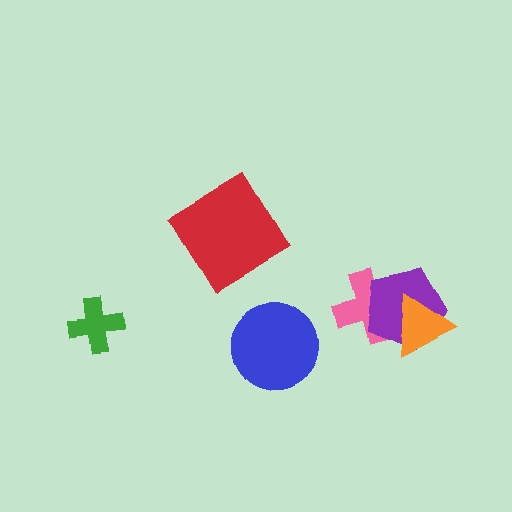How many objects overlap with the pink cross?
2 objects overlap with the pink cross.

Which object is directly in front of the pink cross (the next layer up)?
The purple pentagon is directly in front of the pink cross.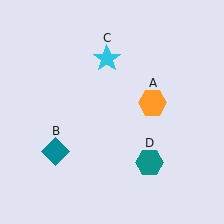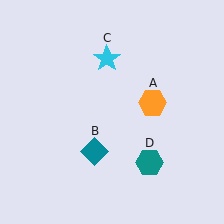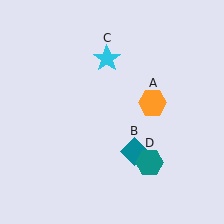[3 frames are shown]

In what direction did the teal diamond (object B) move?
The teal diamond (object B) moved right.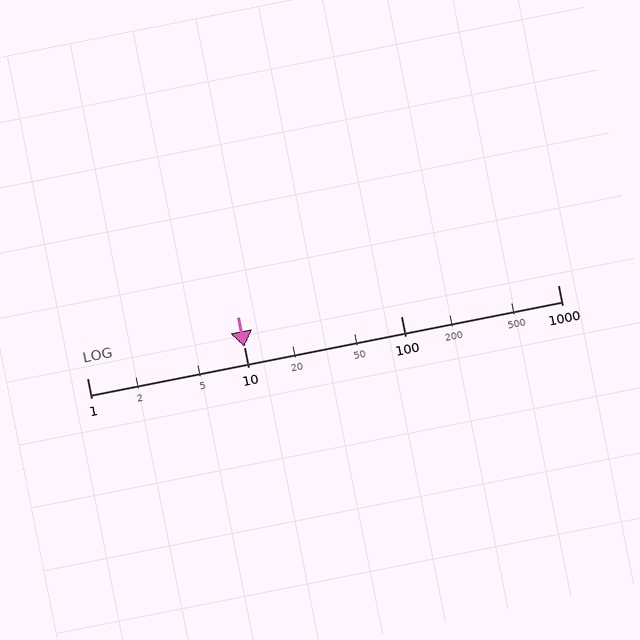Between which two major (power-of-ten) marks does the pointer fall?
The pointer is between 10 and 100.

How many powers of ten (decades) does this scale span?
The scale spans 3 decades, from 1 to 1000.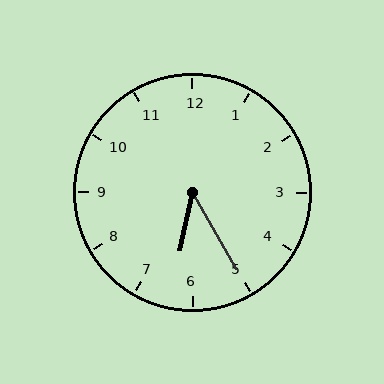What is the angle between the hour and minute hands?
Approximately 42 degrees.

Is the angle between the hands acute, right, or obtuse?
It is acute.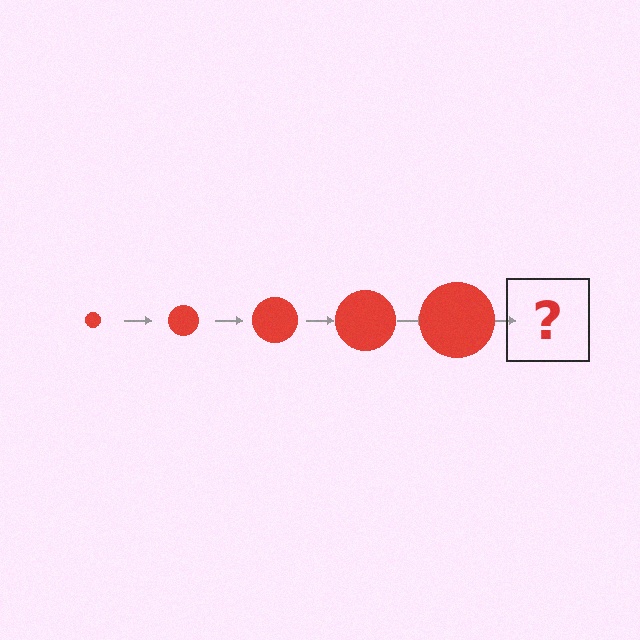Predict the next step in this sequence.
The next step is a red circle, larger than the previous one.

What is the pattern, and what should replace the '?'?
The pattern is that the circle gets progressively larger each step. The '?' should be a red circle, larger than the previous one.